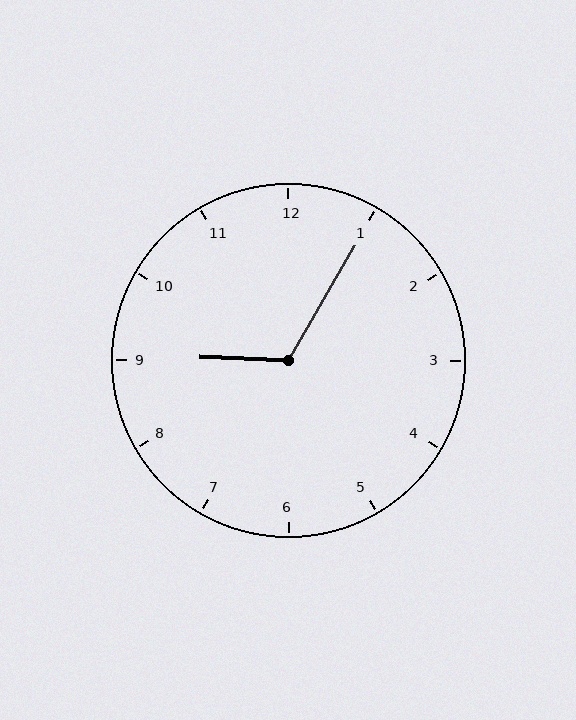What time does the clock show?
9:05.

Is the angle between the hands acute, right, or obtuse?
It is obtuse.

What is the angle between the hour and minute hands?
Approximately 118 degrees.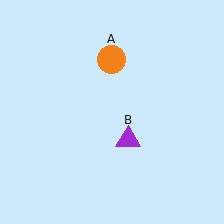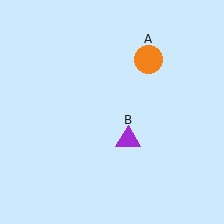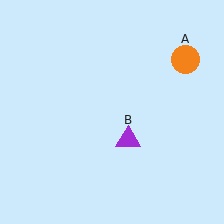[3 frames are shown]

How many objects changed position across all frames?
1 object changed position: orange circle (object A).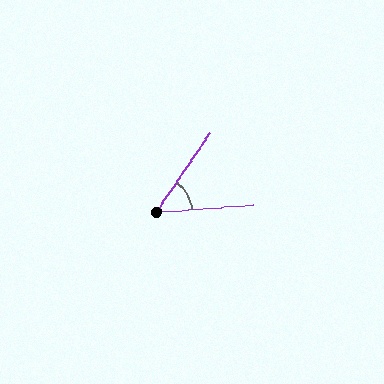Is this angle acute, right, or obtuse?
It is acute.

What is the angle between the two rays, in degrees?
Approximately 51 degrees.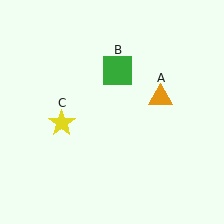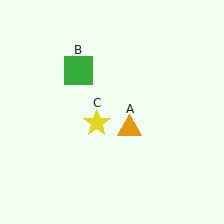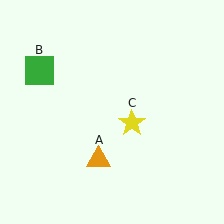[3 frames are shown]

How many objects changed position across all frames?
3 objects changed position: orange triangle (object A), green square (object B), yellow star (object C).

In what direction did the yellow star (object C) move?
The yellow star (object C) moved right.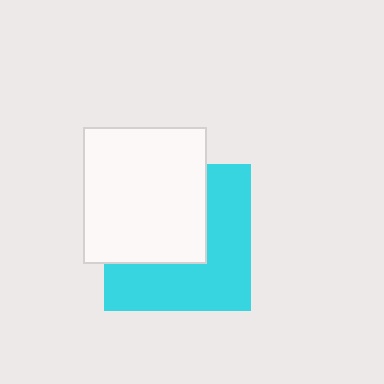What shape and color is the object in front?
The object in front is a white rectangle.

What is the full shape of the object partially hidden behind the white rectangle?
The partially hidden object is a cyan square.